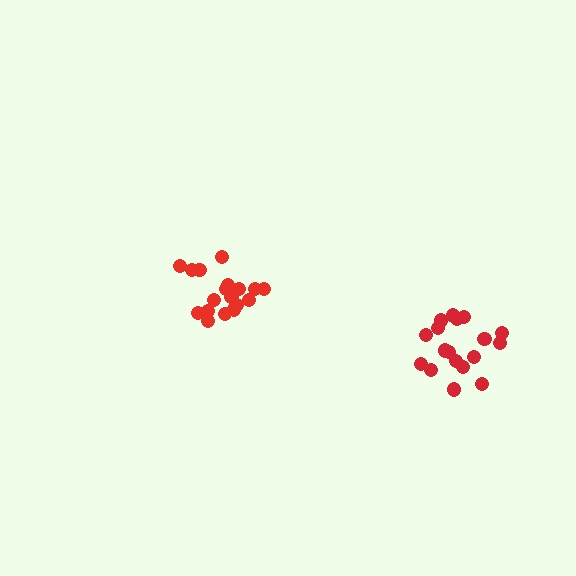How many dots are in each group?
Group 1: 18 dots, Group 2: 18 dots (36 total).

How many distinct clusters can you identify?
There are 2 distinct clusters.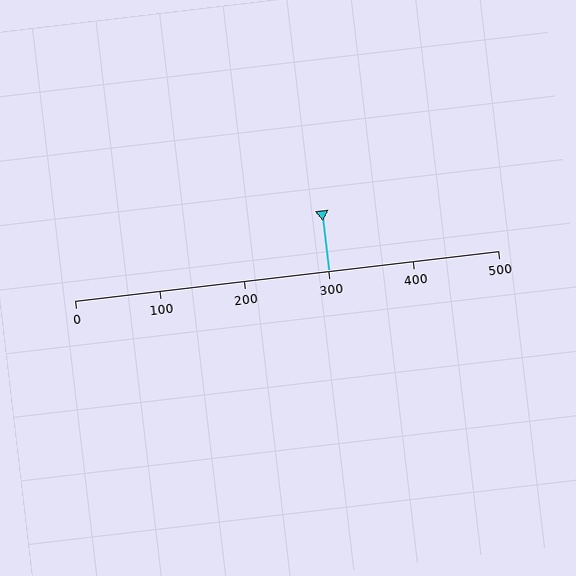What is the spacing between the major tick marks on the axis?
The major ticks are spaced 100 apart.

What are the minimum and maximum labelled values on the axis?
The axis runs from 0 to 500.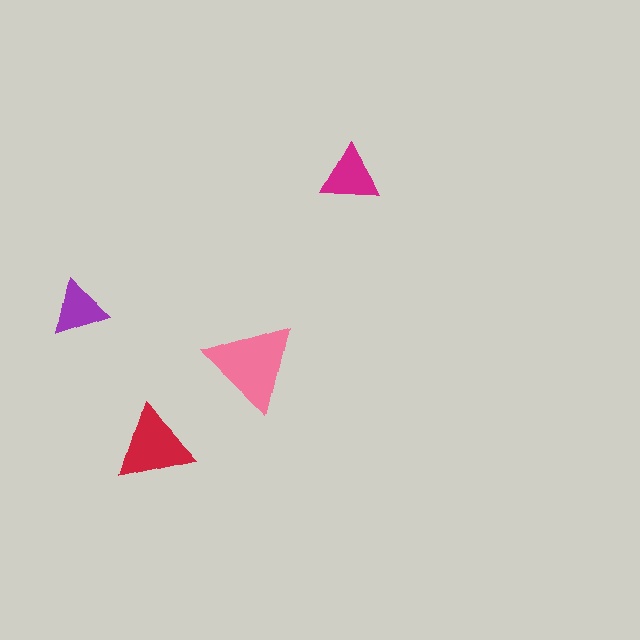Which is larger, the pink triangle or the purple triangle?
The pink one.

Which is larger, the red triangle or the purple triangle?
The red one.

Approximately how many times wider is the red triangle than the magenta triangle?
About 1.5 times wider.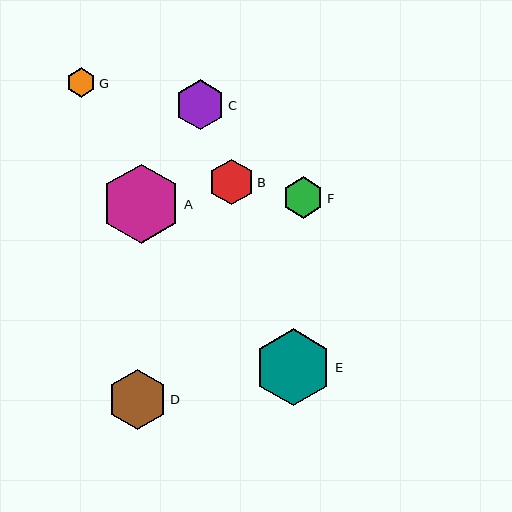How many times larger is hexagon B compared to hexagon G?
Hexagon B is approximately 1.6 times the size of hexagon G.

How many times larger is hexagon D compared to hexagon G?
Hexagon D is approximately 2.0 times the size of hexagon G.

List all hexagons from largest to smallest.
From largest to smallest: A, E, D, C, B, F, G.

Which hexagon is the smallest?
Hexagon G is the smallest with a size of approximately 29 pixels.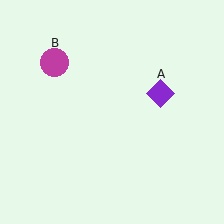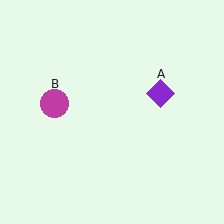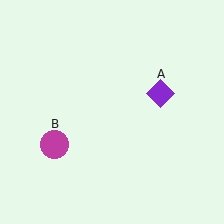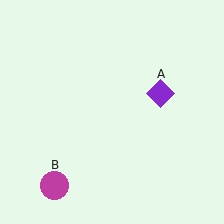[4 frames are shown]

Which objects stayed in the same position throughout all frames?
Purple diamond (object A) remained stationary.